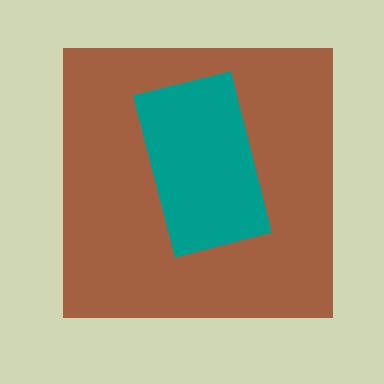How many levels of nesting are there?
2.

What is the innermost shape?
The teal rectangle.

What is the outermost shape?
The brown square.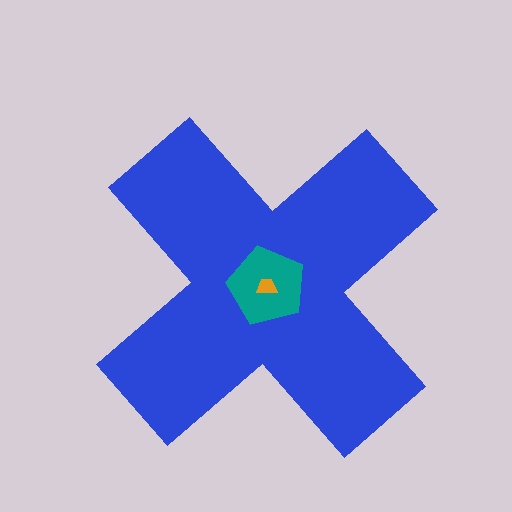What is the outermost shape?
The blue cross.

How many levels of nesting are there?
3.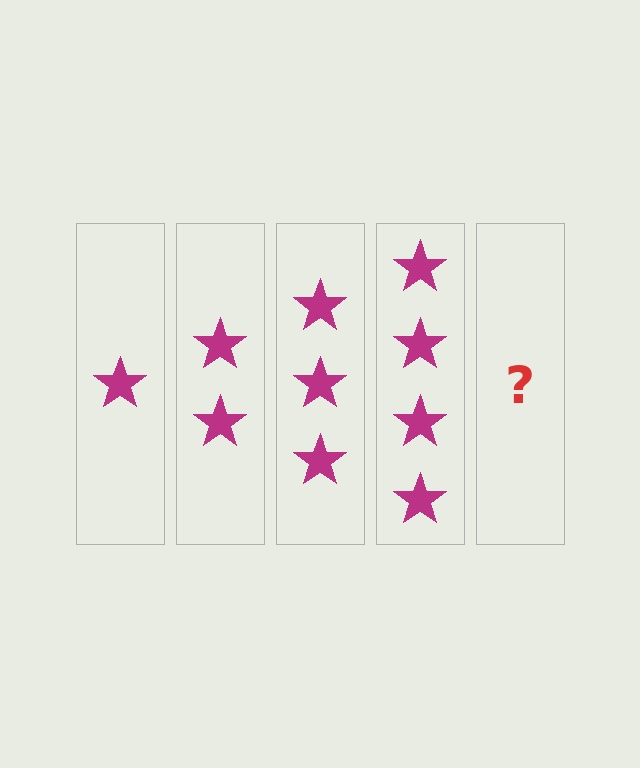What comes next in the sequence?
The next element should be 5 stars.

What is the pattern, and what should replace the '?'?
The pattern is that each step adds one more star. The '?' should be 5 stars.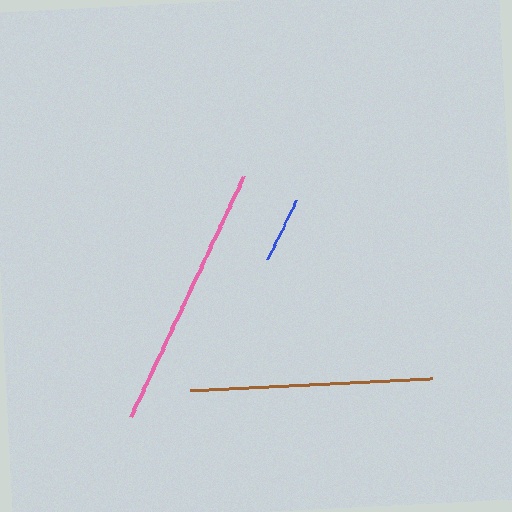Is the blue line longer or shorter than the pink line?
The pink line is longer than the blue line.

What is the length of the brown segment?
The brown segment is approximately 242 pixels long.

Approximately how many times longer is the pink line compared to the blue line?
The pink line is approximately 4.0 times the length of the blue line.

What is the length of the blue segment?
The blue segment is approximately 67 pixels long.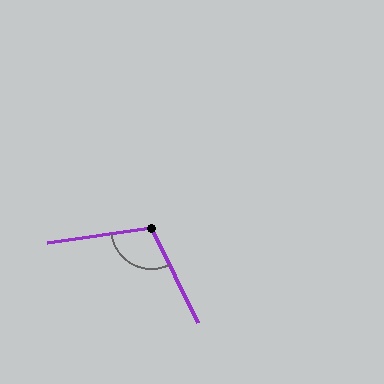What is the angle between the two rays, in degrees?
Approximately 107 degrees.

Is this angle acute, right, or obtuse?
It is obtuse.